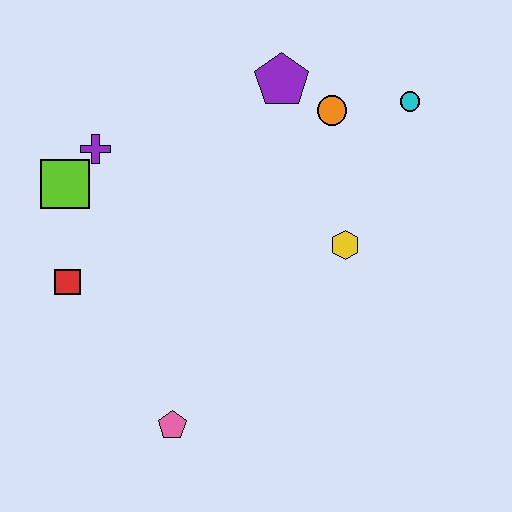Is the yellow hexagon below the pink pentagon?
No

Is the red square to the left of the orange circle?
Yes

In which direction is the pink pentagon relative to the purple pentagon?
The pink pentagon is below the purple pentagon.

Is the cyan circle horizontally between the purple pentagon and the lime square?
No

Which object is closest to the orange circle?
The purple pentagon is closest to the orange circle.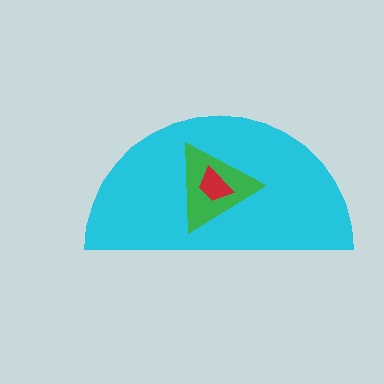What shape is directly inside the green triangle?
The red trapezoid.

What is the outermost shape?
The cyan semicircle.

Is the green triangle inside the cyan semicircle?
Yes.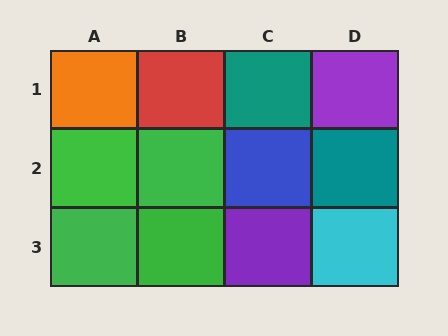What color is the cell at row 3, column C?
Purple.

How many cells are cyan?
1 cell is cyan.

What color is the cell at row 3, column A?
Green.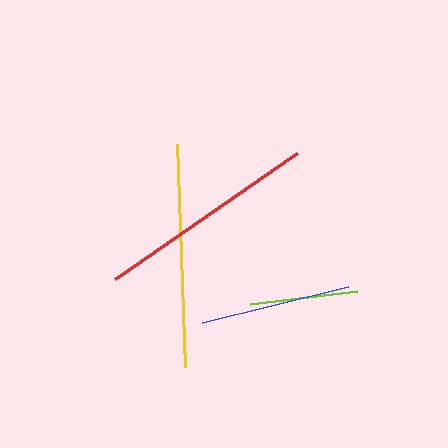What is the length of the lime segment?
The lime segment is approximately 107 pixels long.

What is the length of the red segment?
The red segment is approximately 221 pixels long.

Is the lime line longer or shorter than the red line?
The red line is longer than the lime line.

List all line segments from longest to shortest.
From longest to shortest: yellow, red, blue, lime.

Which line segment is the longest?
The yellow line is the longest at approximately 223 pixels.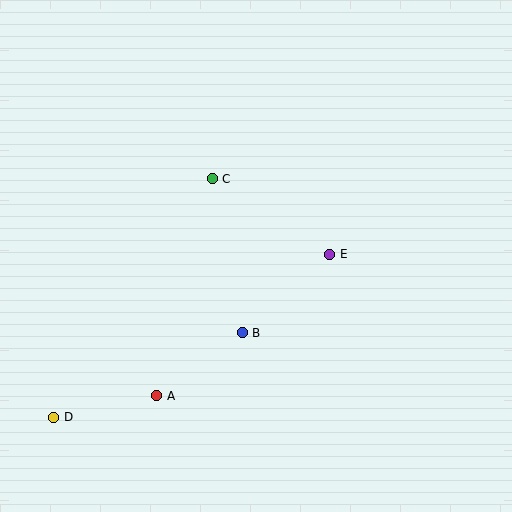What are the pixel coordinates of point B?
Point B is at (242, 333).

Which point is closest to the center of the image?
Point E at (330, 254) is closest to the center.